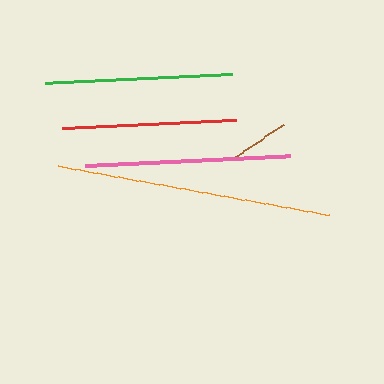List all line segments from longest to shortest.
From longest to shortest: orange, pink, green, red, brown.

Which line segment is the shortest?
The brown line is the shortest at approximately 61 pixels.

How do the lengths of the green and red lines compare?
The green and red lines are approximately the same length.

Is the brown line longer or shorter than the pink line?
The pink line is longer than the brown line.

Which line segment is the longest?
The orange line is the longest at approximately 276 pixels.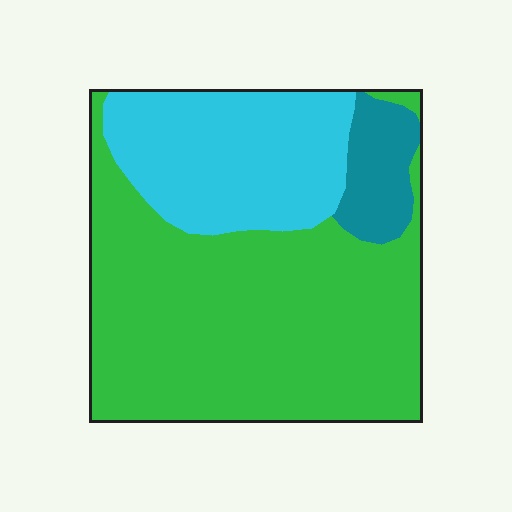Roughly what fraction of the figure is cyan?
Cyan takes up about one quarter (1/4) of the figure.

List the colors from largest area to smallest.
From largest to smallest: green, cyan, teal.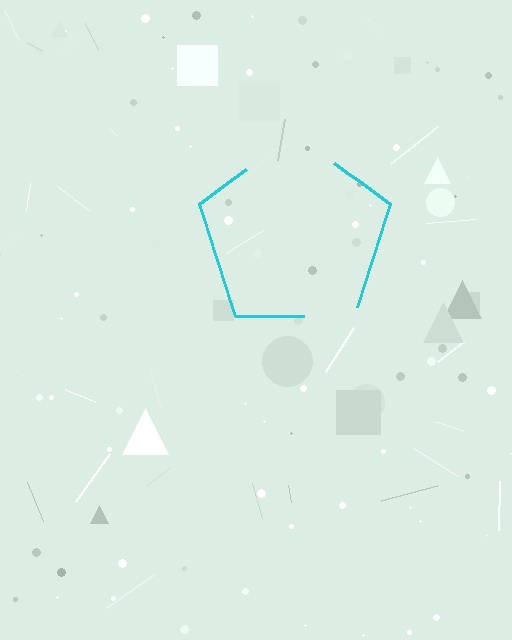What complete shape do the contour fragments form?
The contour fragments form a pentagon.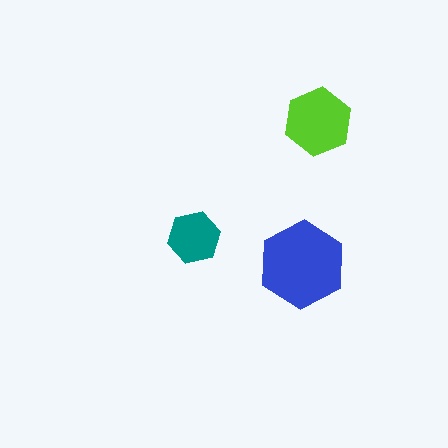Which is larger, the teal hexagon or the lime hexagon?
The lime one.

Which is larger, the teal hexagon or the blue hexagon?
The blue one.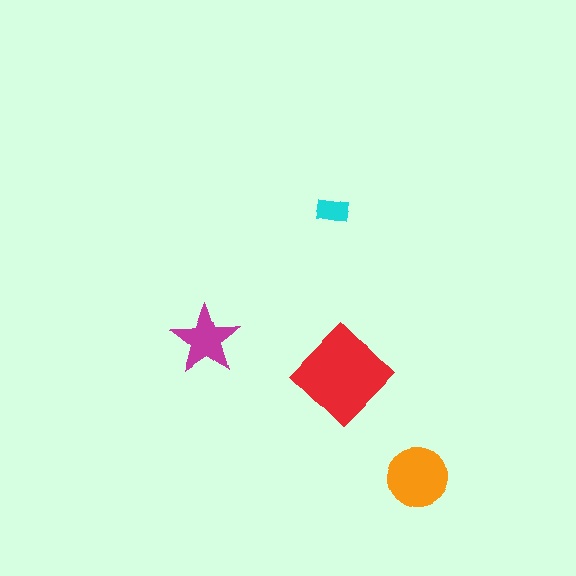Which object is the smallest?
The cyan rectangle.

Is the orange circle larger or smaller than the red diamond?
Smaller.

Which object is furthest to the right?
The orange circle is rightmost.